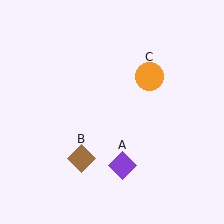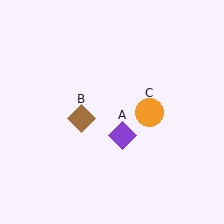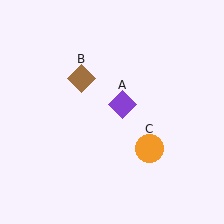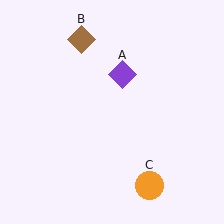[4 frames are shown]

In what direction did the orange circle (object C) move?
The orange circle (object C) moved down.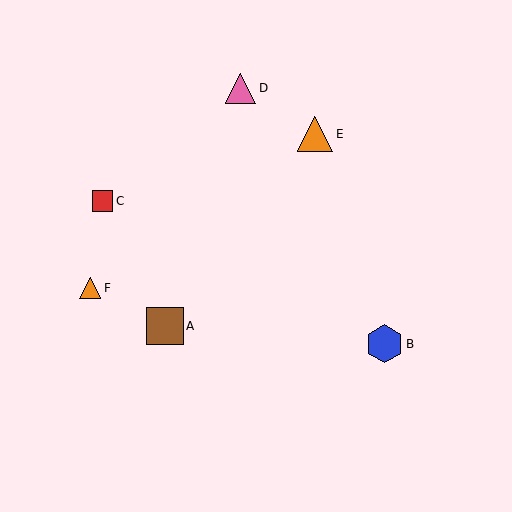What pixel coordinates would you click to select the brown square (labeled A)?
Click at (165, 326) to select the brown square A.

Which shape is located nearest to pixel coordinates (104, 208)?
The red square (labeled C) at (103, 201) is nearest to that location.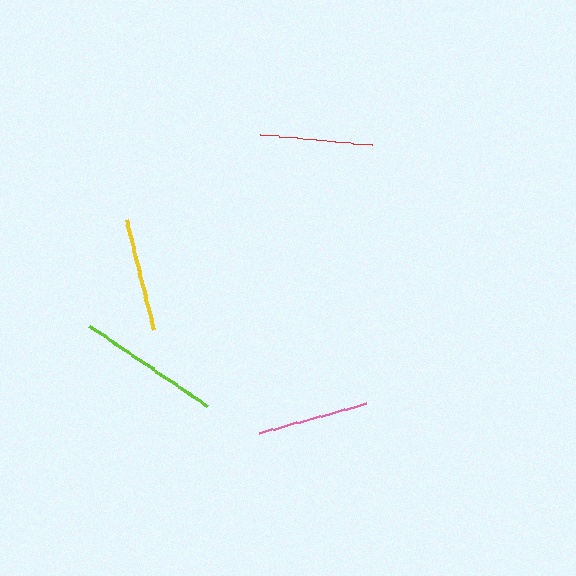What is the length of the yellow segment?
The yellow segment is approximately 113 pixels long.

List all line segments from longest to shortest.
From longest to shortest: lime, yellow, red, pink.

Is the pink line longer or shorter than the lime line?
The lime line is longer than the pink line.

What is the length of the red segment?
The red segment is approximately 112 pixels long.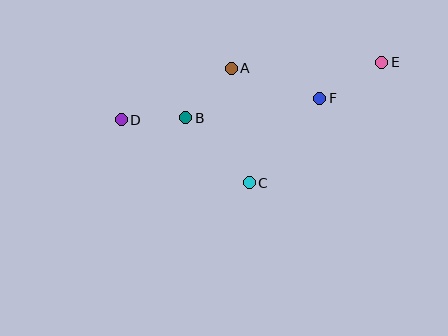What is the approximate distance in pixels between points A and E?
The distance between A and E is approximately 151 pixels.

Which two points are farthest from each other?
Points D and E are farthest from each other.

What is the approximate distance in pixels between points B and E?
The distance between B and E is approximately 204 pixels.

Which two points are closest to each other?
Points B and D are closest to each other.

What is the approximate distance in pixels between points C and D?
The distance between C and D is approximately 143 pixels.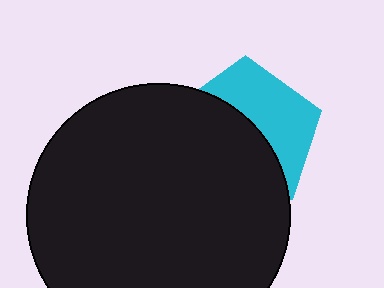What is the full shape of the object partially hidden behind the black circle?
The partially hidden object is a cyan pentagon.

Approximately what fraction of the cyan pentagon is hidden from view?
Roughly 57% of the cyan pentagon is hidden behind the black circle.